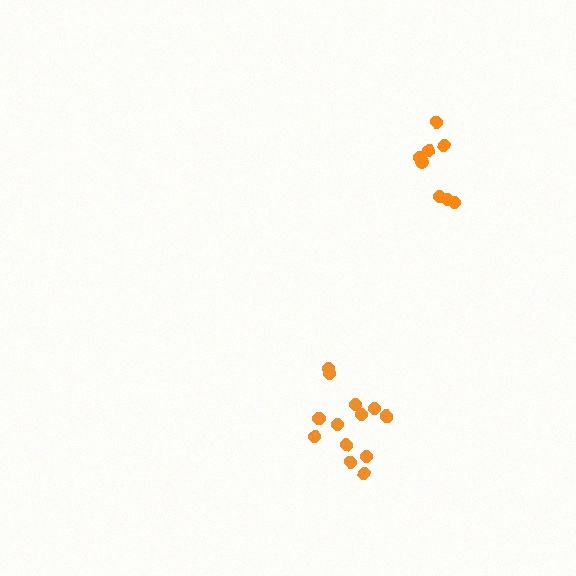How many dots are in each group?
Group 1: 13 dots, Group 2: 8 dots (21 total).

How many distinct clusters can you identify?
There are 2 distinct clusters.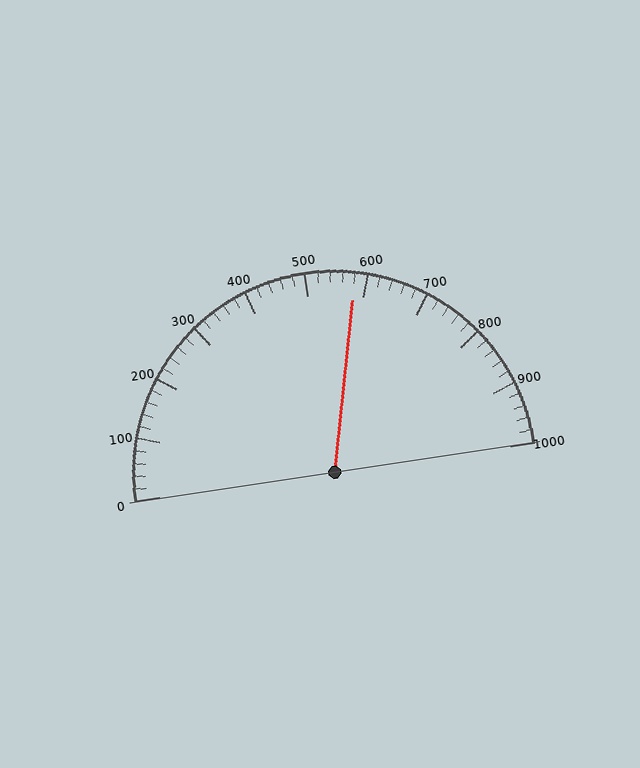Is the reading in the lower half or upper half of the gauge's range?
The reading is in the upper half of the range (0 to 1000).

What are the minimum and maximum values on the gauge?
The gauge ranges from 0 to 1000.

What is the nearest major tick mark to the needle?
The nearest major tick mark is 600.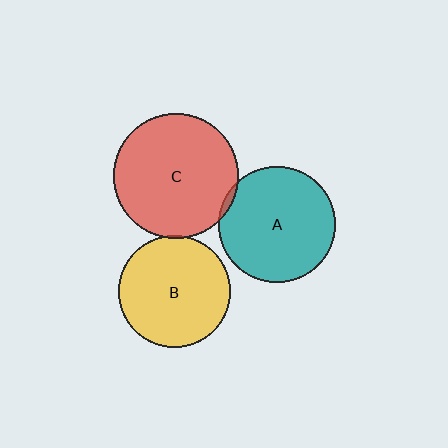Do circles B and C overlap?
Yes.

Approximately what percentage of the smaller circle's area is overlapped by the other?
Approximately 5%.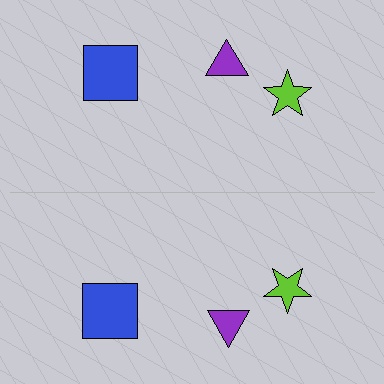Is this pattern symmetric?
Yes, this pattern has bilateral (reflection) symmetry.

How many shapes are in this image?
There are 6 shapes in this image.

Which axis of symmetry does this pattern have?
The pattern has a horizontal axis of symmetry running through the center of the image.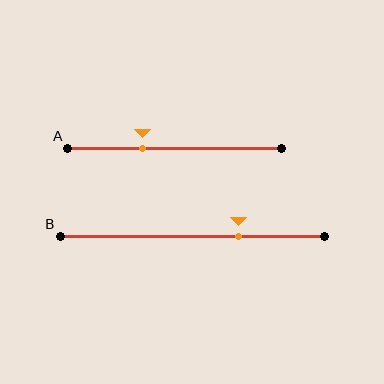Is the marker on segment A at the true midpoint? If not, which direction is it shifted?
No, the marker on segment A is shifted to the left by about 15% of the segment length.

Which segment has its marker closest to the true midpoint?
Segment A has its marker closest to the true midpoint.